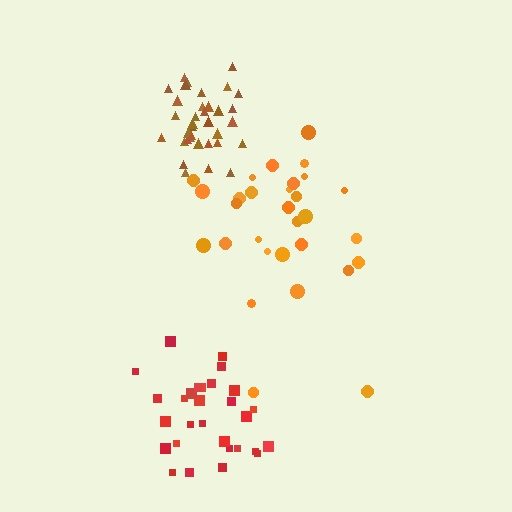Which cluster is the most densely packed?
Brown.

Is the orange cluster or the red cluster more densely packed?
Red.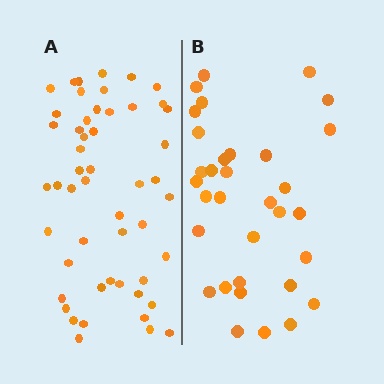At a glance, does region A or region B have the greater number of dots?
Region A (the left region) has more dots.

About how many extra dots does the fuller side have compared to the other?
Region A has approximately 20 more dots than region B.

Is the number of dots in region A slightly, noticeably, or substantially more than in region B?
Region A has substantially more. The ratio is roughly 1.5 to 1.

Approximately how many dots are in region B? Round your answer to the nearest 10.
About 30 dots. (The exact count is 33, which rounds to 30.)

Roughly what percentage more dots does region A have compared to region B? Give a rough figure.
About 55% more.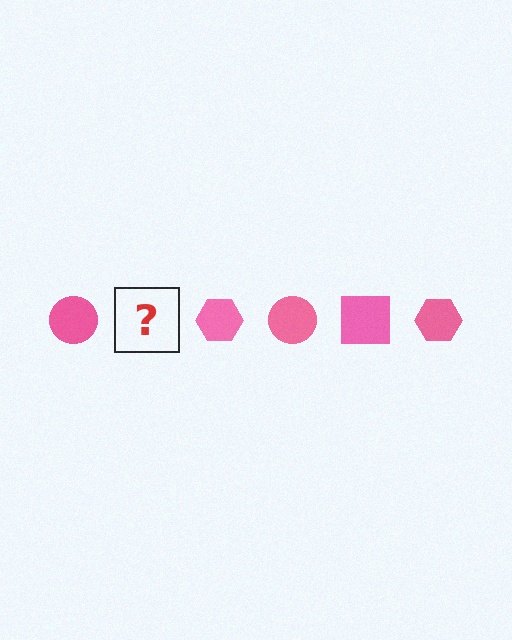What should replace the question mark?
The question mark should be replaced with a pink square.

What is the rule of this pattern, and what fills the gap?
The rule is that the pattern cycles through circle, square, hexagon shapes in pink. The gap should be filled with a pink square.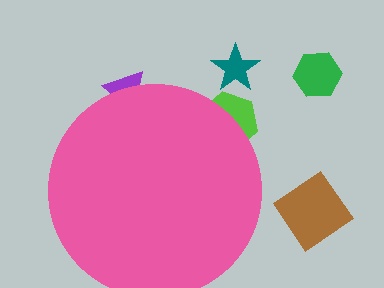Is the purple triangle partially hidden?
Yes, the purple triangle is partially hidden behind the pink circle.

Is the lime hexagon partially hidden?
Yes, the lime hexagon is partially hidden behind the pink circle.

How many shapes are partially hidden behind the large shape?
3 shapes are partially hidden.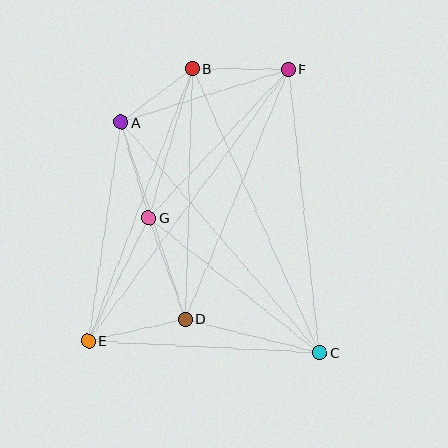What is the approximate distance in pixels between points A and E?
The distance between A and E is approximately 221 pixels.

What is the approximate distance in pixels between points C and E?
The distance between C and E is approximately 232 pixels.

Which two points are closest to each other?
Points A and B are closest to each other.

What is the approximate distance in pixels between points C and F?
The distance between C and F is approximately 285 pixels.